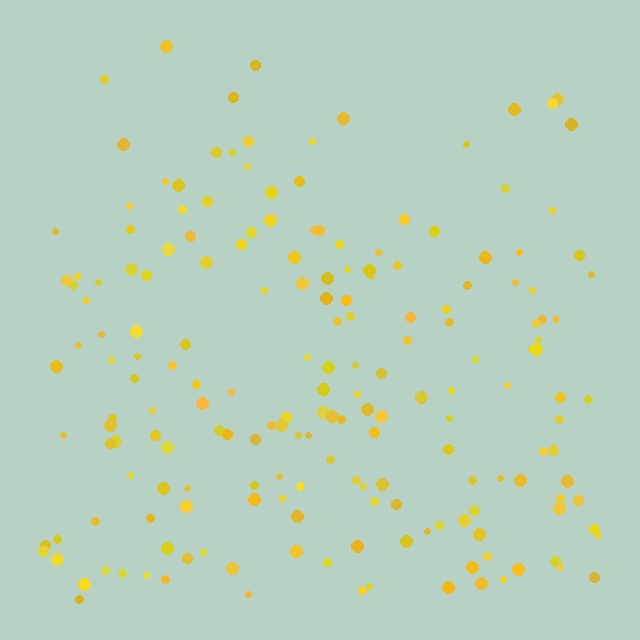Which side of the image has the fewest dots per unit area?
The top.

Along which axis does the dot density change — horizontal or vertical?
Vertical.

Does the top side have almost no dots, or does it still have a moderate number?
Still a moderate number, just noticeably fewer than the bottom.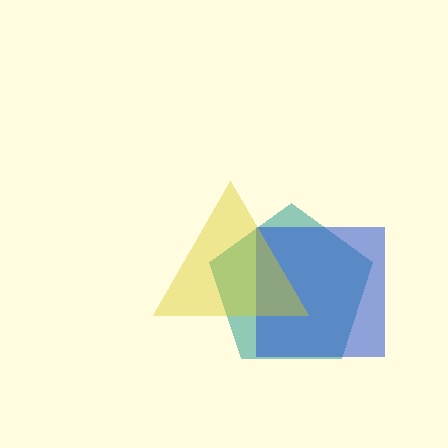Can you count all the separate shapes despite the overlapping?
Yes, there are 3 separate shapes.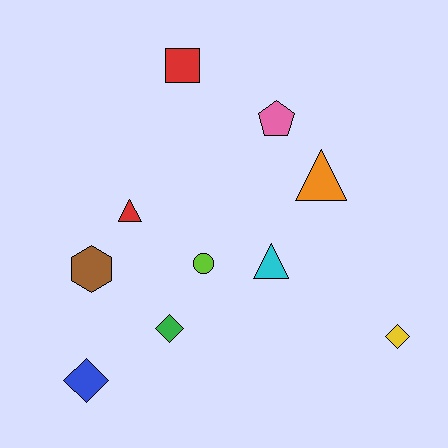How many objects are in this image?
There are 10 objects.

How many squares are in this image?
There is 1 square.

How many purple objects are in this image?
There are no purple objects.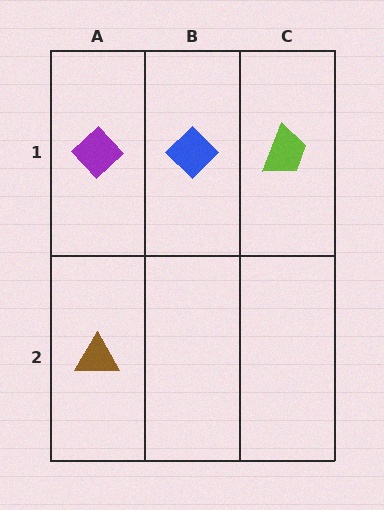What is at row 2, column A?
A brown triangle.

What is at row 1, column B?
A blue diamond.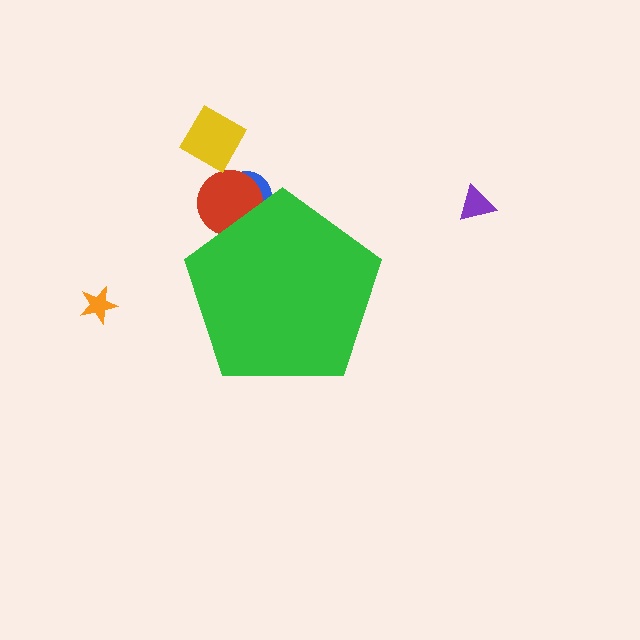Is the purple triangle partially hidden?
No, the purple triangle is fully visible.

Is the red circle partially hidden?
Yes, the red circle is partially hidden behind the green pentagon.